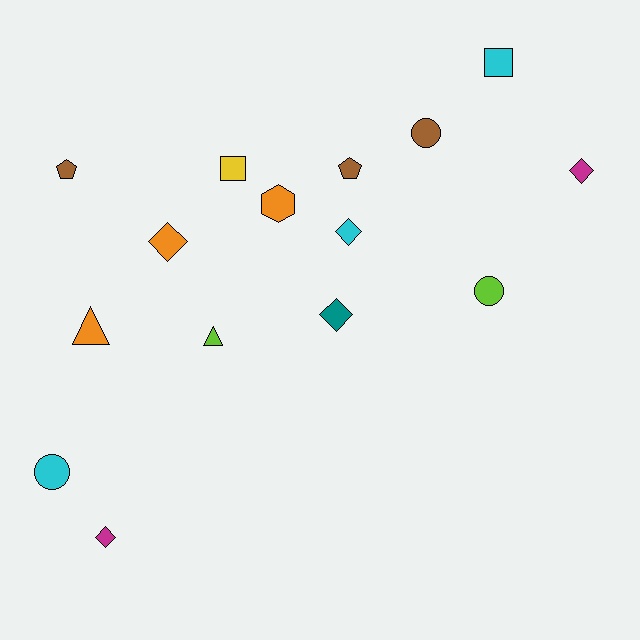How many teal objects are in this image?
There is 1 teal object.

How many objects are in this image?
There are 15 objects.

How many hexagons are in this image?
There is 1 hexagon.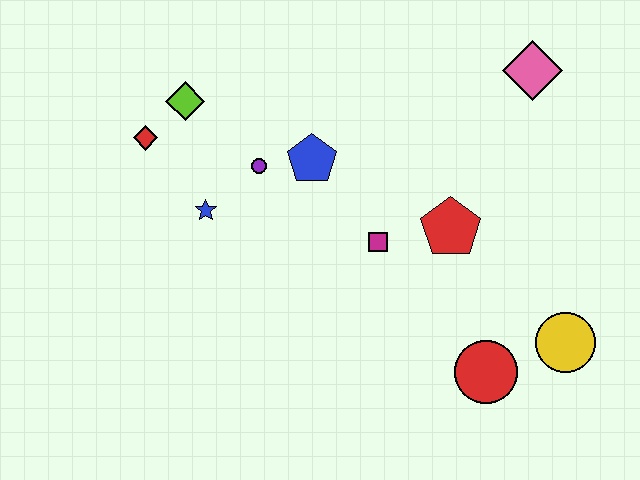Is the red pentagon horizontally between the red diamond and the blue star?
No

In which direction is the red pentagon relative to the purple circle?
The red pentagon is to the right of the purple circle.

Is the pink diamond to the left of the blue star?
No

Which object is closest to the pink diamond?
The red pentagon is closest to the pink diamond.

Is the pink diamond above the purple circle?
Yes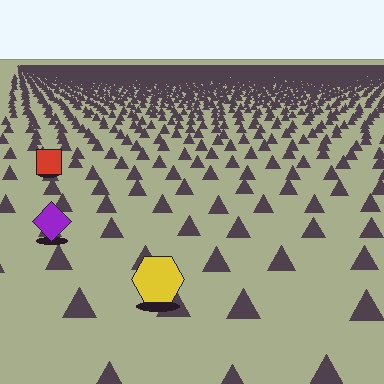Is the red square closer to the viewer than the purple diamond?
No. The purple diamond is closer — you can tell from the texture gradient: the ground texture is coarser near it.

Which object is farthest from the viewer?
The red square is farthest from the viewer. It appears smaller and the ground texture around it is denser.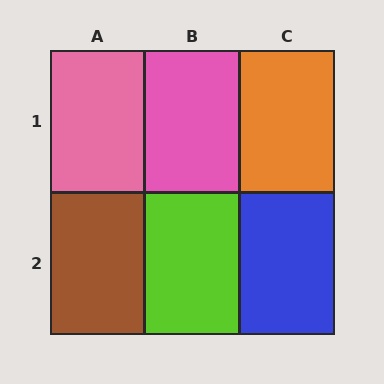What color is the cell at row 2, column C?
Blue.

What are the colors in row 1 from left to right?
Pink, pink, orange.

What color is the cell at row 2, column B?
Lime.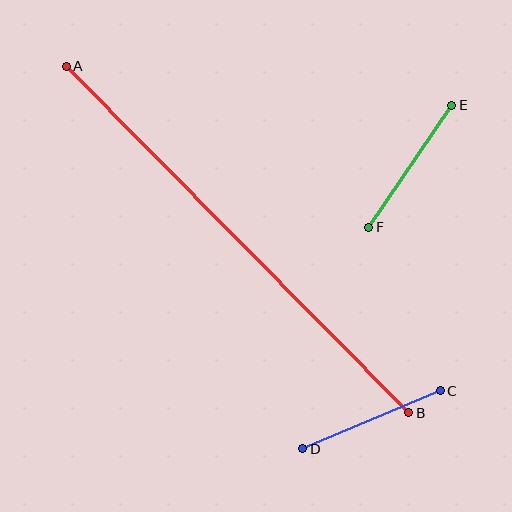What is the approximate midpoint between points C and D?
The midpoint is at approximately (372, 420) pixels.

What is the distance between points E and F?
The distance is approximately 147 pixels.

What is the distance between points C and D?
The distance is approximately 149 pixels.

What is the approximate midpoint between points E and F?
The midpoint is at approximately (410, 166) pixels.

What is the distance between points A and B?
The distance is approximately 487 pixels.